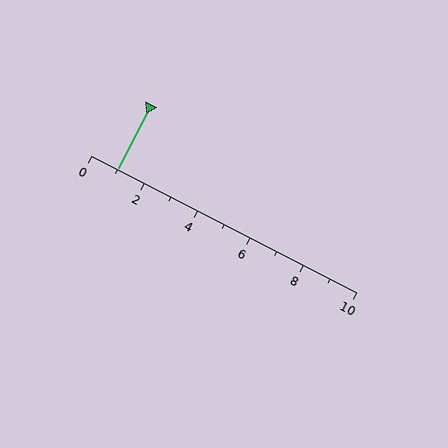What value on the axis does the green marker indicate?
The marker indicates approximately 1.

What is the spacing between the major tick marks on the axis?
The major ticks are spaced 2 apart.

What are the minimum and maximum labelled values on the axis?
The axis runs from 0 to 10.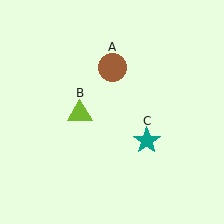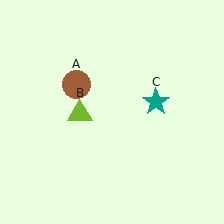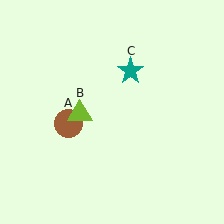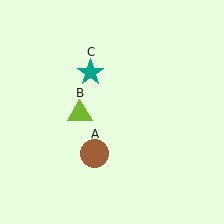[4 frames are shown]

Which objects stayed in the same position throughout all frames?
Lime triangle (object B) remained stationary.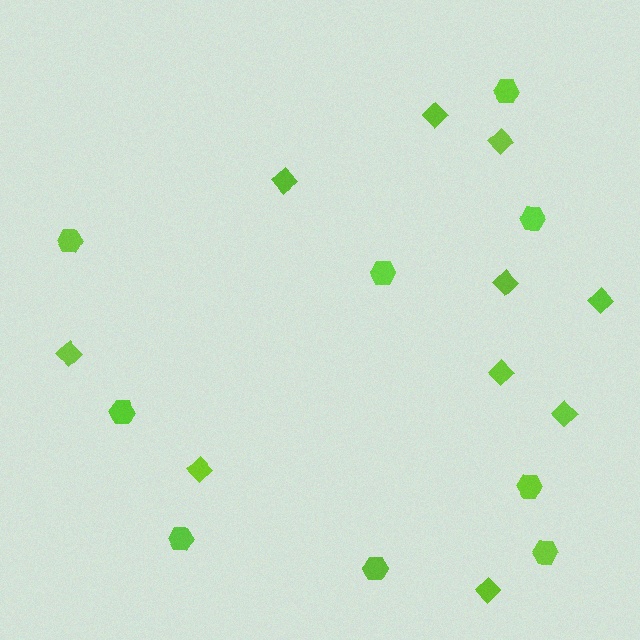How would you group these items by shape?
There are 2 groups: one group of hexagons (9) and one group of diamonds (10).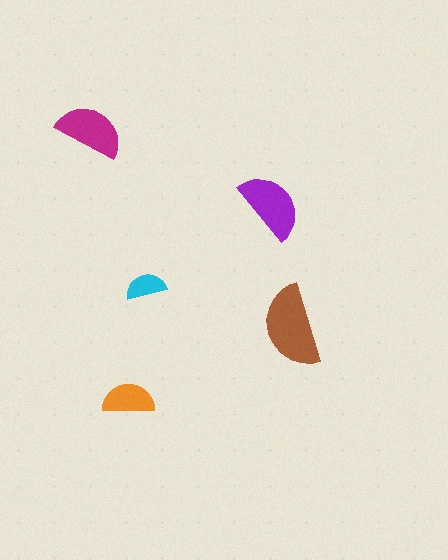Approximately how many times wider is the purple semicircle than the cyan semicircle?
About 2 times wider.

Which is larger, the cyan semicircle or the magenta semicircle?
The magenta one.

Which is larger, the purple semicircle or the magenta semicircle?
The purple one.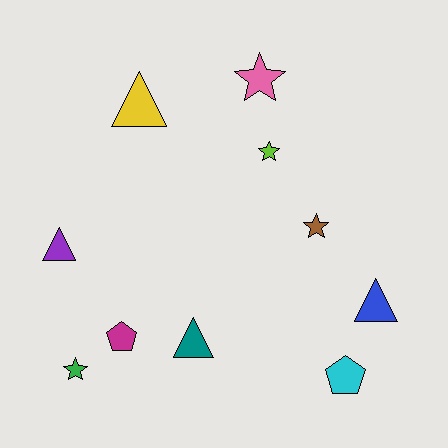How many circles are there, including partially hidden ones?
There are no circles.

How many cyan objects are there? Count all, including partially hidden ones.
There is 1 cyan object.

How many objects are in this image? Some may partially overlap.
There are 10 objects.